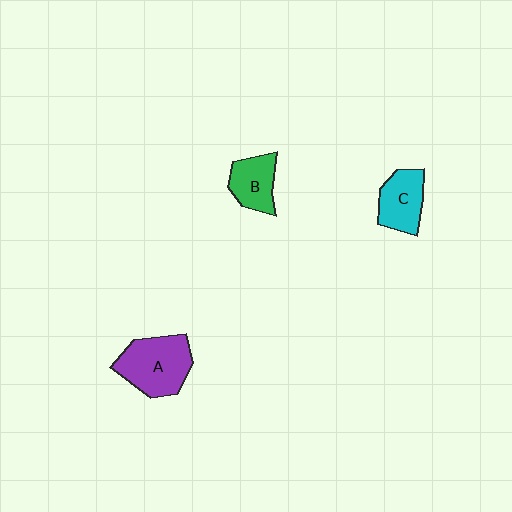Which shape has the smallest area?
Shape B (green).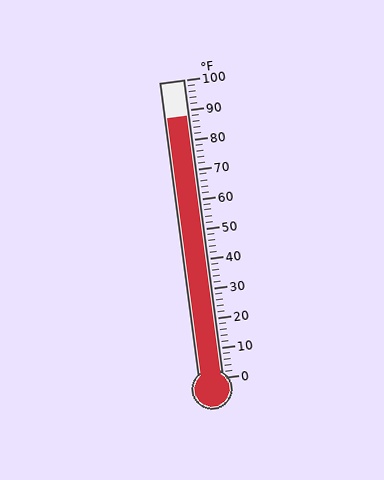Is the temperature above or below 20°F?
The temperature is above 20°F.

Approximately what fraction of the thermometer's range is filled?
The thermometer is filled to approximately 90% of its range.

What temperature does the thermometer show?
The thermometer shows approximately 88°F.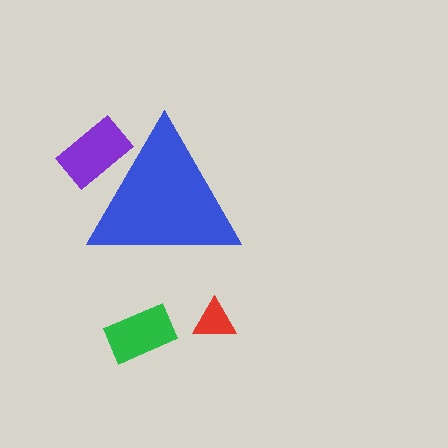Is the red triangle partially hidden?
No, the red triangle is fully visible.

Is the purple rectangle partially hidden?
Yes, the purple rectangle is partially hidden behind the blue triangle.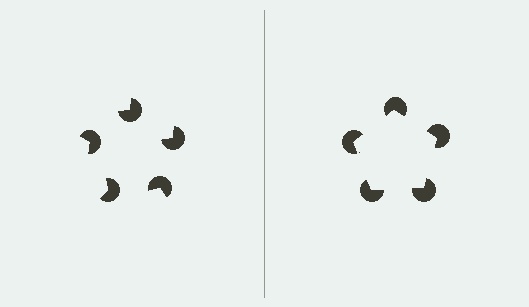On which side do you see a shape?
An illusory pentagon appears on the right side. On the left side the wedge cuts are rotated, so no coherent shape forms.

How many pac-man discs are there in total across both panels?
10 — 5 on each side.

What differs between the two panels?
The pac-man discs are positioned identically on both sides; only the wedge orientations differ. On the right they align to a pentagon; on the left they are misaligned.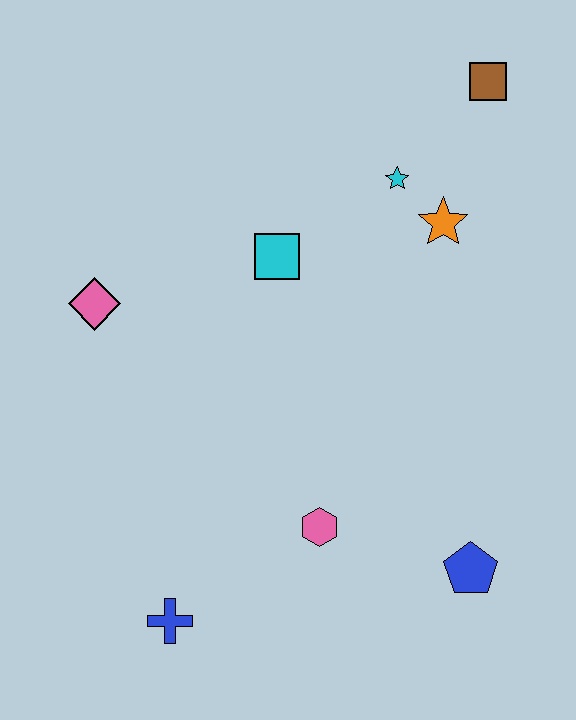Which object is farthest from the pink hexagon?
The brown square is farthest from the pink hexagon.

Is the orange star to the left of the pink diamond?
No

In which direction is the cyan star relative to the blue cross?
The cyan star is above the blue cross.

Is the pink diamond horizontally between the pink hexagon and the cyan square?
No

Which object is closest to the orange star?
The cyan star is closest to the orange star.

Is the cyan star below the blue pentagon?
No